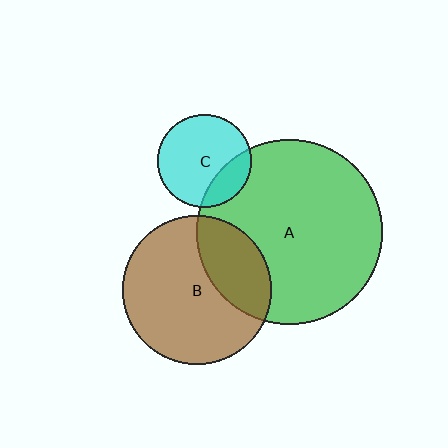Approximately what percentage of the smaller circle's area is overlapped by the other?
Approximately 30%.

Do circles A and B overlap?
Yes.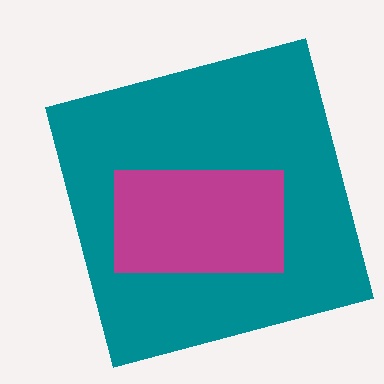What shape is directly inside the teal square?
The magenta rectangle.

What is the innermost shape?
The magenta rectangle.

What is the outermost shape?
The teal square.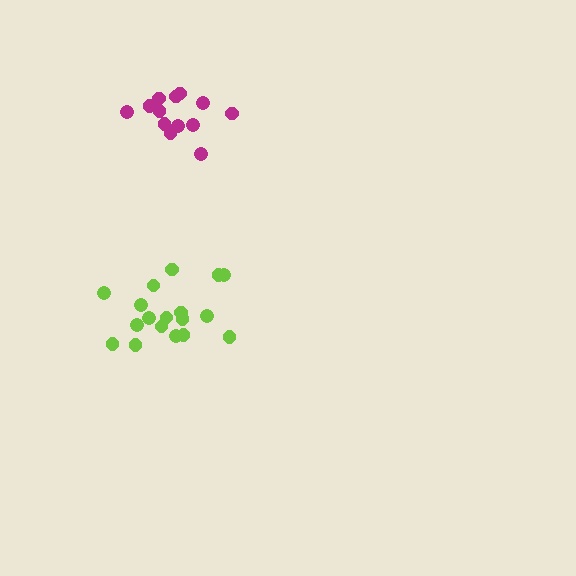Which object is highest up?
The magenta cluster is topmost.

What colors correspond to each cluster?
The clusters are colored: lime, magenta.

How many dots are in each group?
Group 1: 18 dots, Group 2: 13 dots (31 total).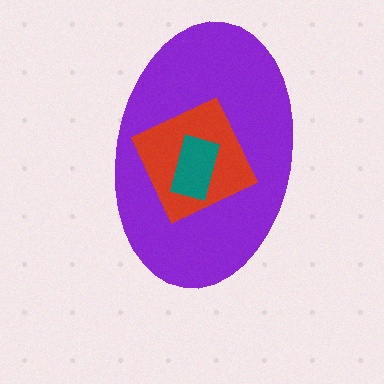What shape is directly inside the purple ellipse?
The red square.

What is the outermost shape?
The purple ellipse.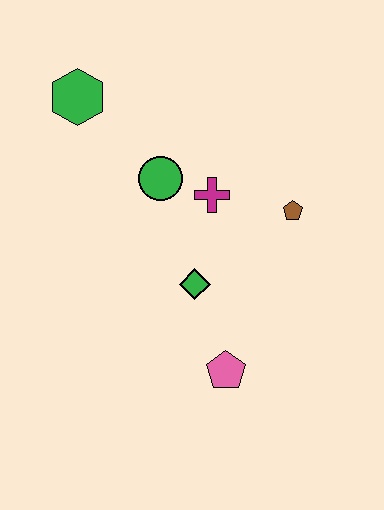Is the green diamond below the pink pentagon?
No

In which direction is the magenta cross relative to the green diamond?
The magenta cross is above the green diamond.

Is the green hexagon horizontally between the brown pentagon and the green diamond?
No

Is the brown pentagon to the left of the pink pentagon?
No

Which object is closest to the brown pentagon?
The magenta cross is closest to the brown pentagon.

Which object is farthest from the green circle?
The pink pentagon is farthest from the green circle.